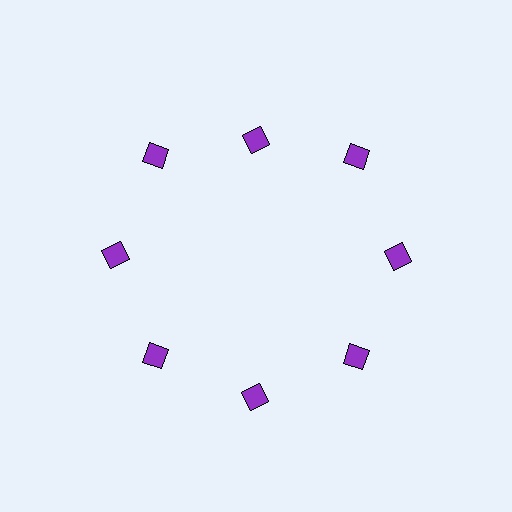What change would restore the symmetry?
The symmetry would be restored by moving it outward, back onto the ring so that all 8 diamonds sit at equal angles and equal distance from the center.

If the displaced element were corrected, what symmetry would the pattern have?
It would have 8-fold rotational symmetry — the pattern would map onto itself every 45 degrees.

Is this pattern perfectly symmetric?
No. The 8 purple diamonds are arranged in a ring, but one element near the 12 o'clock position is pulled inward toward the center, breaking the 8-fold rotational symmetry.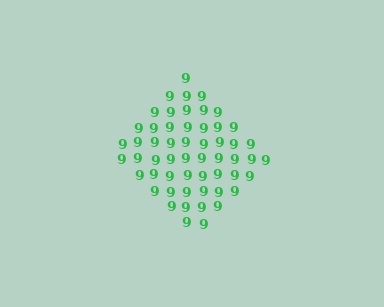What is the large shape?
The large shape is a diamond.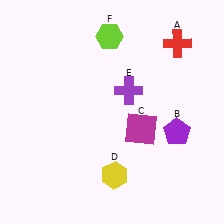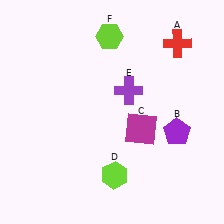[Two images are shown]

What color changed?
The hexagon (D) changed from yellow in Image 1 to lime in Image 2.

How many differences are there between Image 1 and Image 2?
There is 1 difference between the two images.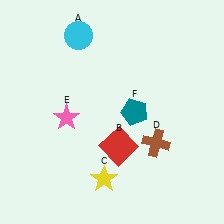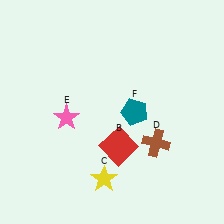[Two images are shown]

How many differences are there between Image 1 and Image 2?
There is 1 difference between the two images.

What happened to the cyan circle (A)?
The cyan circle (A) was removed in Image 2. It was in the top-left area of Image 1.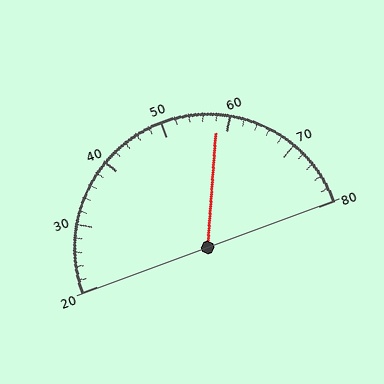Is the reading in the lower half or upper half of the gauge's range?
The reading is in the upper half of the range (20 to 80).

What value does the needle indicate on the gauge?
The needle indicates approximately 58.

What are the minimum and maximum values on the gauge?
The gauge ranges from 20 to 80.